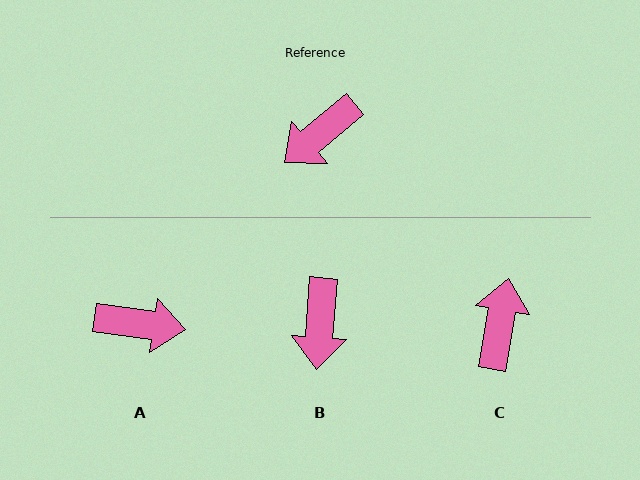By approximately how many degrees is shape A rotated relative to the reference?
Approximately 132 degrees counter-clockwise.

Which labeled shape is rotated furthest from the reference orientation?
C, about 140 degrees away.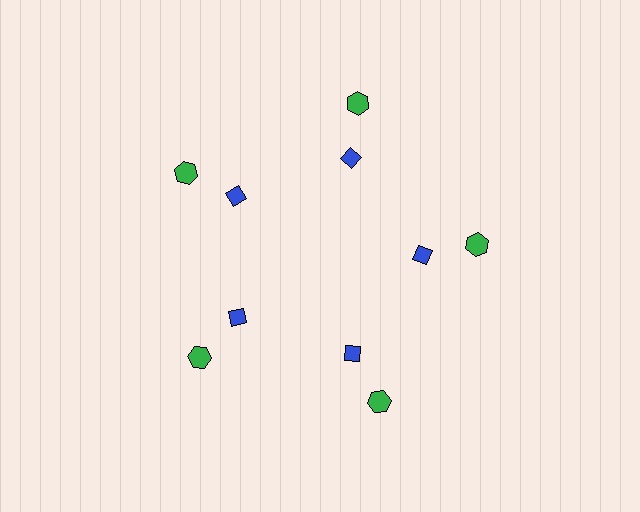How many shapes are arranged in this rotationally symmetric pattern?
There are 10 shapes, arranged in 5 groups of 2.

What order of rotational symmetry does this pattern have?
This pattern has 5-fold rotational symmetry.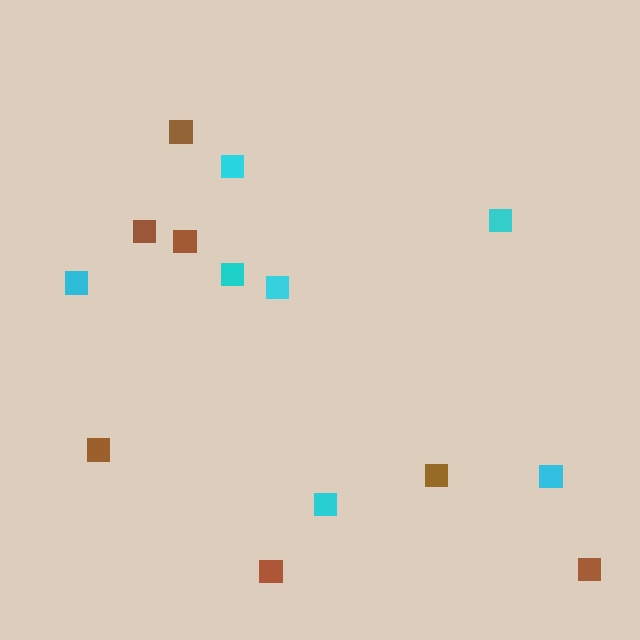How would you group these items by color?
There are 2 groups: one group of brown squares (7) and one group of cyan squares (7).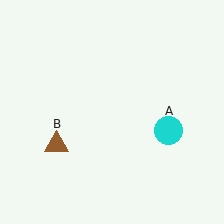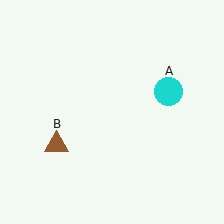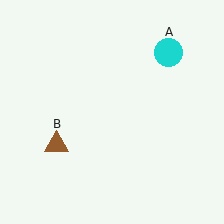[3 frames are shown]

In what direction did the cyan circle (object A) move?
The cyan circle (object A) moved up.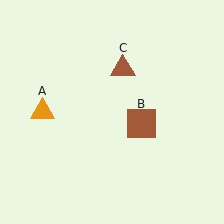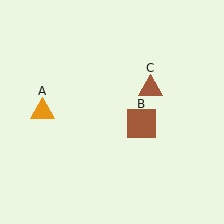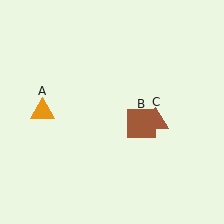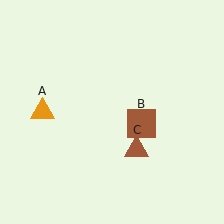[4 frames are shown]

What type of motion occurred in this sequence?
The brown triangle (object C) rotated clockwise around the center of the scene.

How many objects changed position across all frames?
1 object changed position: brown triangle (object C).